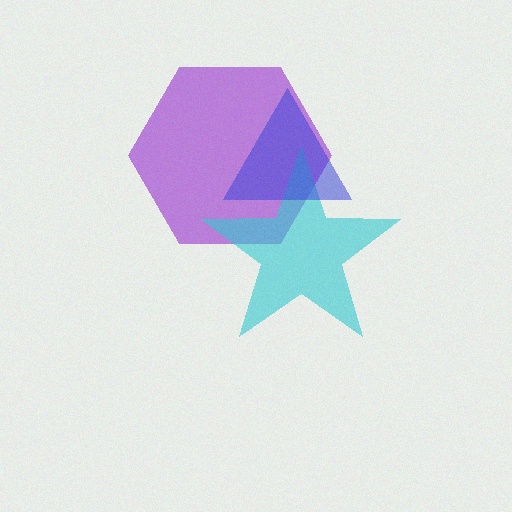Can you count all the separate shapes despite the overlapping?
Yes, there are 3 separate shapes.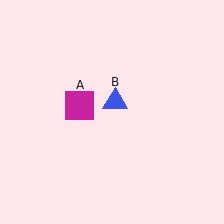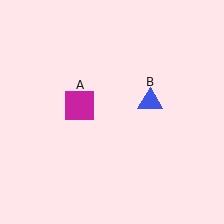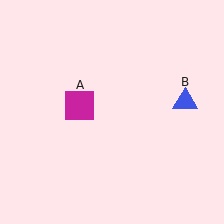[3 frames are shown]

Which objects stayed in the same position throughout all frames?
Magenta square (object A) remained stationary.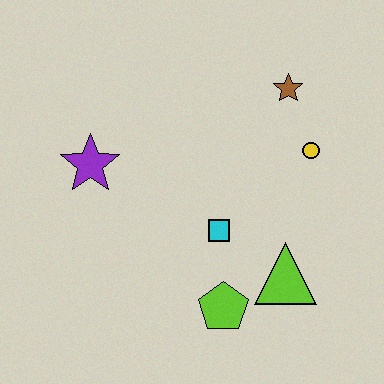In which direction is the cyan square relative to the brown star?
The cyan square is below the brown star.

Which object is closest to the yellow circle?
The brown star is closest to the yellow circle.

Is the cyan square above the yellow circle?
No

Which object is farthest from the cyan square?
The brown star is farthest from the cyan square.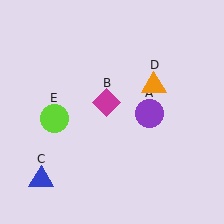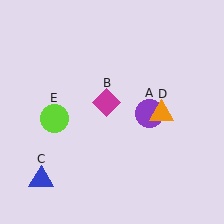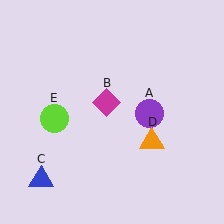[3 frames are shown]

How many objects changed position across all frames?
1 object changed position: orange triangle (object D).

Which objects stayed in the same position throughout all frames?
Purple circle (object A) and magenta diamond (object B) and blue triangle (object C) and lime circle (object E) remained stationary.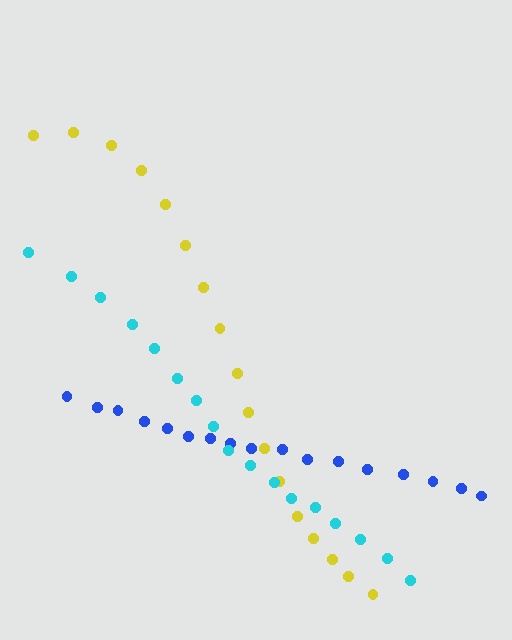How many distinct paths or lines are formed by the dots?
There are 3 distinct paths.